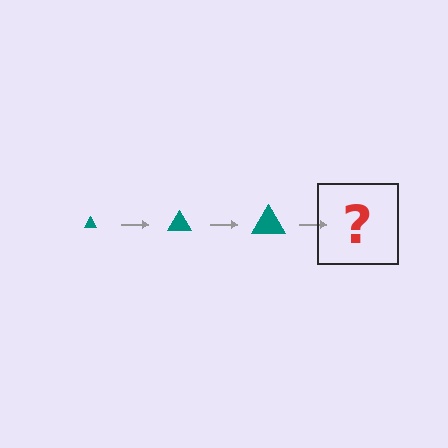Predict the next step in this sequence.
The next step is a teal triangle, larger than the previous one.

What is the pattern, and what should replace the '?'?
The pattern is that the triangle gets progressively larger each step. The '?' should be a teal triangle, larger than the previous one.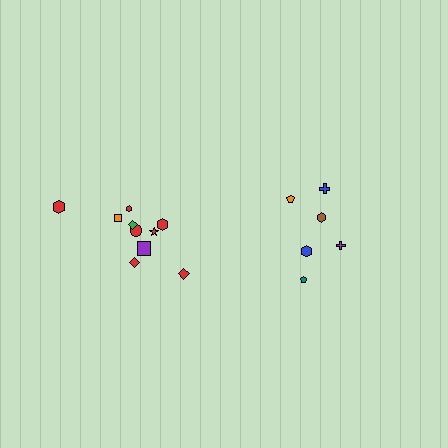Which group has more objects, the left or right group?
The left group.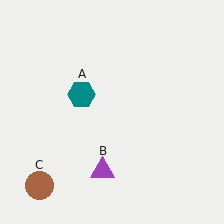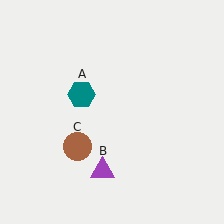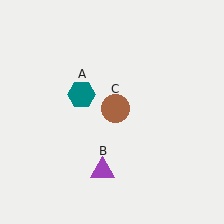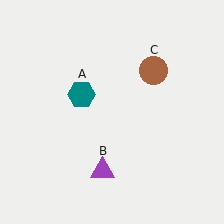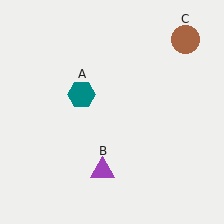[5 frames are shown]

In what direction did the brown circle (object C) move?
The brown circle (object C) moved up and to the right.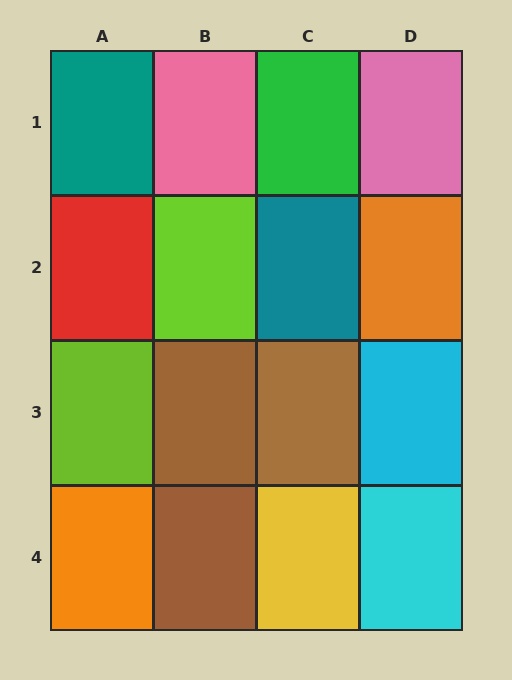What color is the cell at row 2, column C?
Teal.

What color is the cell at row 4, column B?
Brown.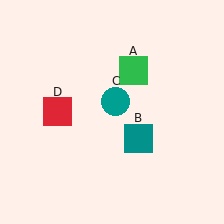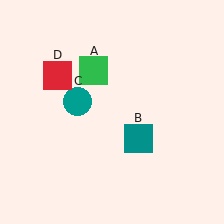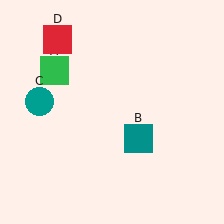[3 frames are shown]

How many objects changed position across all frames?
3 objects changed position: green square (object A), teal circle (object C), red square (object D).